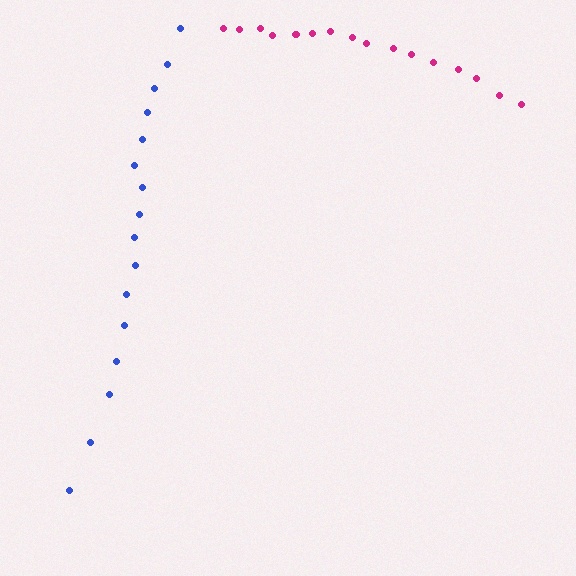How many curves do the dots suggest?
There are 2 distinct paths.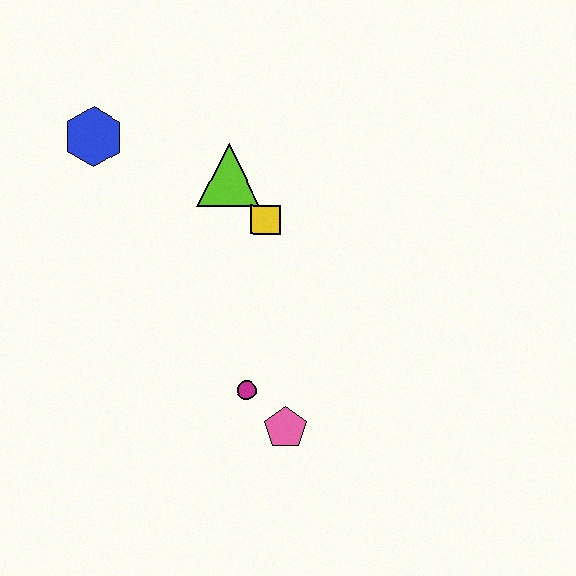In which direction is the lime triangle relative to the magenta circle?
The lime triangle is above the magenta circle.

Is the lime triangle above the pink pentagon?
Yes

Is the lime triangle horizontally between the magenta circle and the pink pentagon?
No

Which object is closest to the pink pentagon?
The magenta circle is closest to the pink pentagon.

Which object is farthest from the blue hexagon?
The pink pentagon is farthest from the blue hexagon.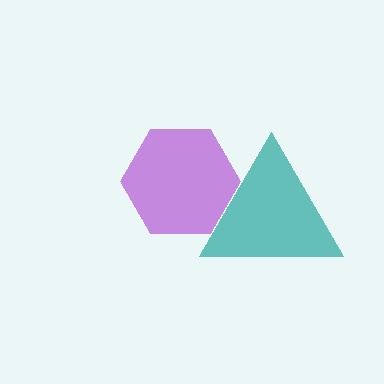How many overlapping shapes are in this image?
There are 2 overlapping shapes in the image.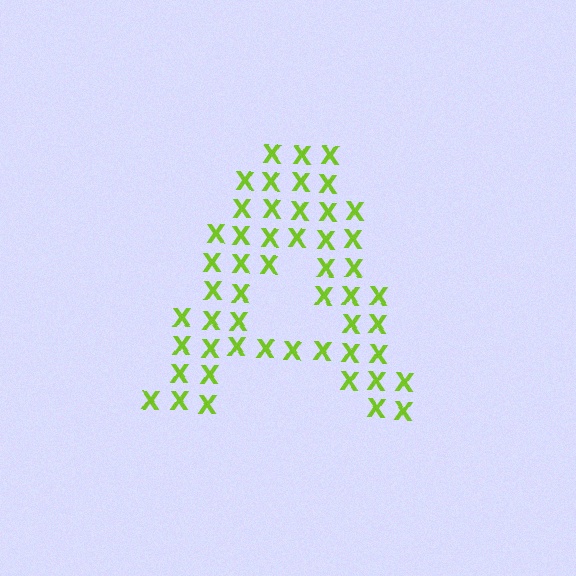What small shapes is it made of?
It is made of small letter X's.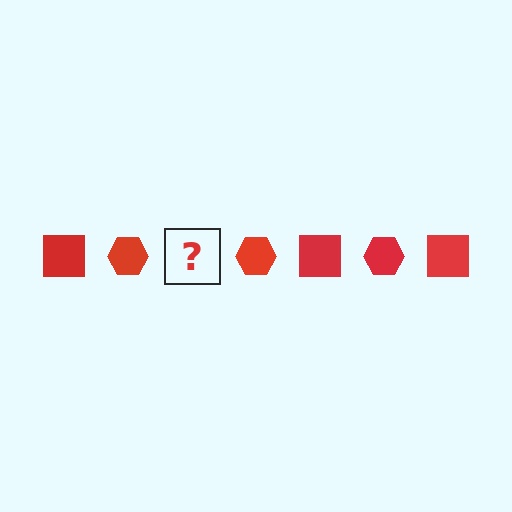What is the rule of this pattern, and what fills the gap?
The rule is that the pattern cycles through square, hexagon shapes in red. The gap should be filled with a red square.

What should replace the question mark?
The question mark should be replaced with a red square.